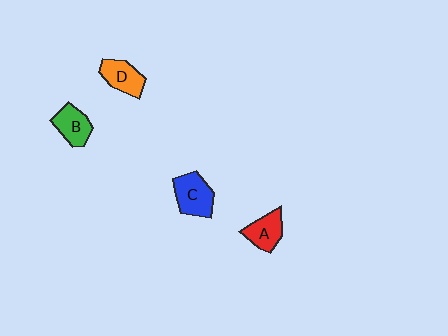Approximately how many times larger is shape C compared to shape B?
Approximately 1.3 times.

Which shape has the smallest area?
Shape A (red).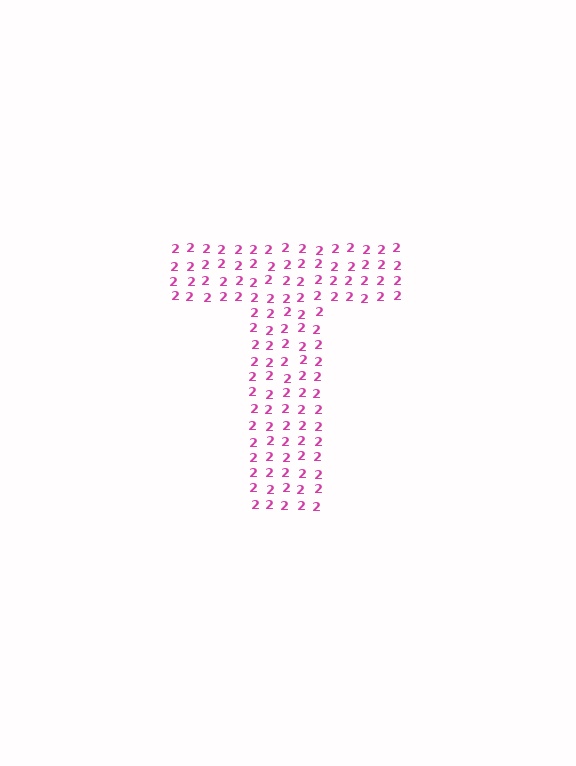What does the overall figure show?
The overall figure shows the letter T.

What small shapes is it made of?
It is made of small digit 2's.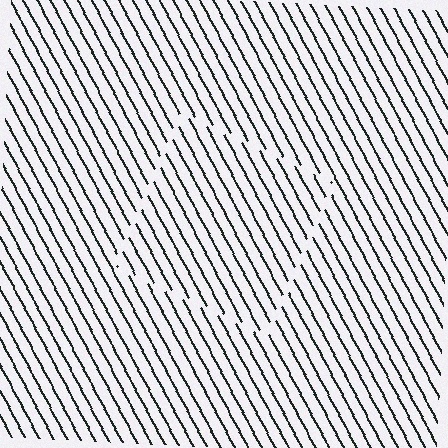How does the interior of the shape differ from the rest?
The interior of the shape contains the same grating, shifted by half a period — the contour is defined by the phase discontinuity where line-ends from the inner and outer gratings abut.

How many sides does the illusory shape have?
4 sides — the line-ends trace a square.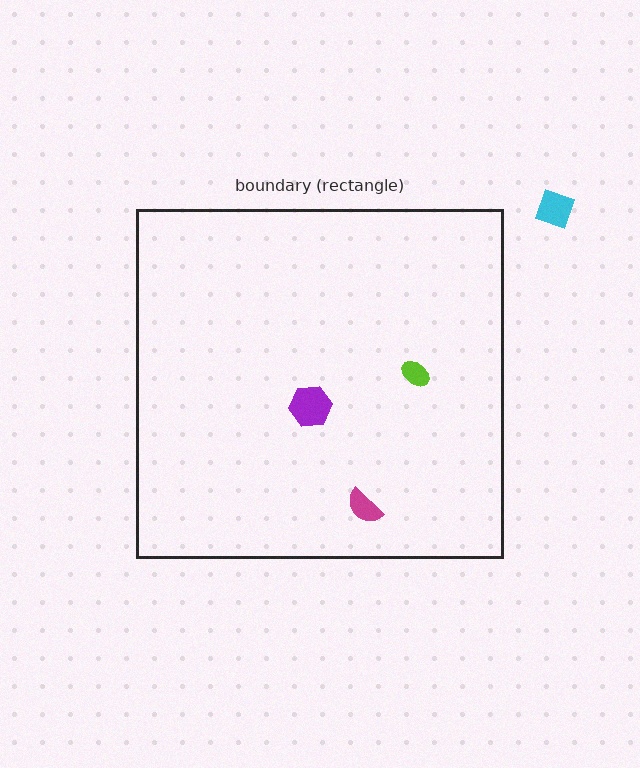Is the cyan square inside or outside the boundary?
Outside.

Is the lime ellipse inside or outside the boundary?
Inside.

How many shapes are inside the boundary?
3 inside, 1 outside.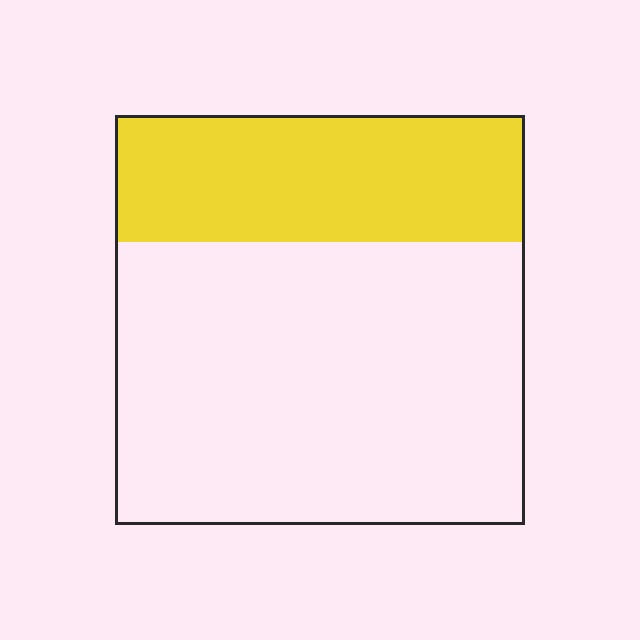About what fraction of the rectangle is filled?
About one third (1/3).